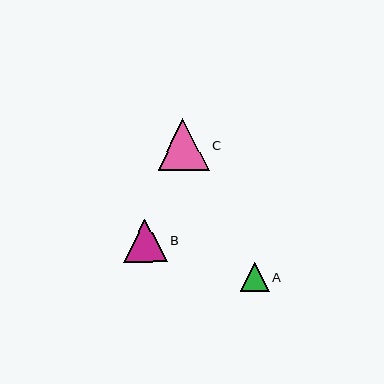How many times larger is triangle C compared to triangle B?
Triangle C is approximately 1.2 times the size of triangle B.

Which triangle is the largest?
Triangle C is the largest with a size of approximately 52 pixels.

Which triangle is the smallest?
Triangle A is the smallest with a size of approximately 29 pixels.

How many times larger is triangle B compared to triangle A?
Triangle B is approximately 1.5 times the size of triangle A.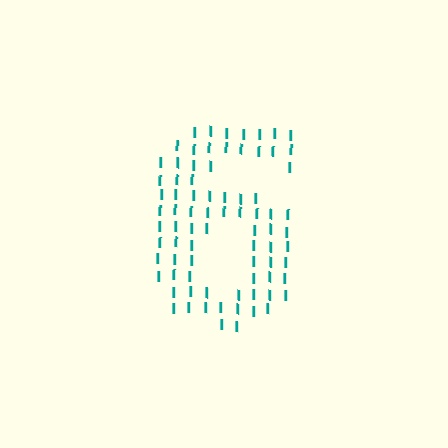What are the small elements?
The small elements are letter I's.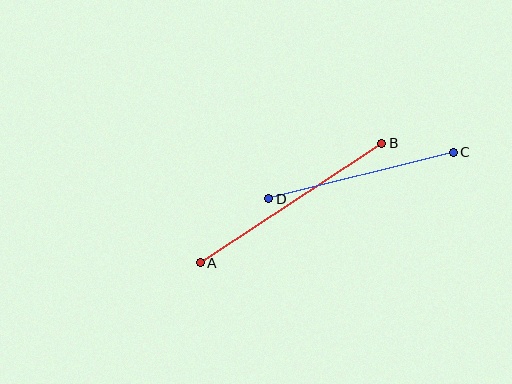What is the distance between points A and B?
The distance is approximately 217 pixels.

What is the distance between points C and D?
The distance is approximately 190 pixels.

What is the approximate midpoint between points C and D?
The midpoint is at approximately (361, 176) pixels.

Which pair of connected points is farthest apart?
Points A and B are farthest apart.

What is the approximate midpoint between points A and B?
The midpoint is at approximately (291, 203) pixels.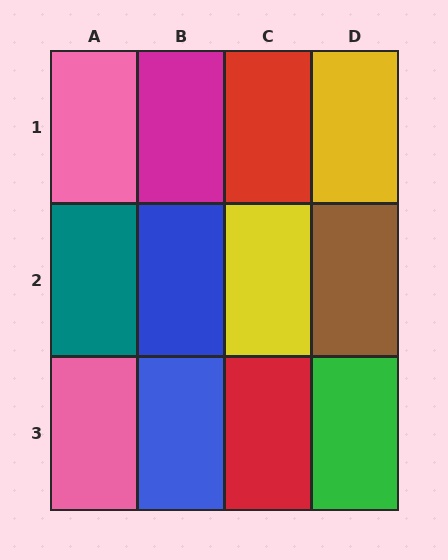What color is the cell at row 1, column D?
Yellow.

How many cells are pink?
2 cells are pink.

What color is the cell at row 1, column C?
Red.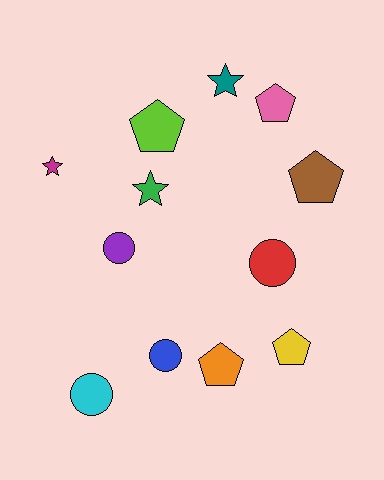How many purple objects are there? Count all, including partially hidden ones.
There is 1 purple object.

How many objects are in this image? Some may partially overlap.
There are 12 objects.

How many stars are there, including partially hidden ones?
There are 3 stars.